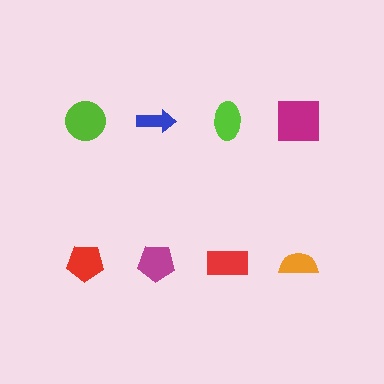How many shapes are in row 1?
4 shapes.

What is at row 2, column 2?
A magenta pentagon.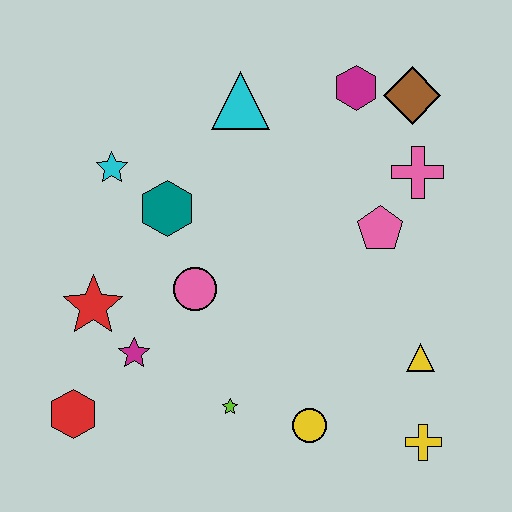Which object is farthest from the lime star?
The brown diamond is farthest from the lime star.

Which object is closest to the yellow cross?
The yellow triangle is closest to the yellow cross.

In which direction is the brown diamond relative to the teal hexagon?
The brown diamond is to the right of the teal hexagon.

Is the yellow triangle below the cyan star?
Yes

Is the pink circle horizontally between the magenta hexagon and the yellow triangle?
No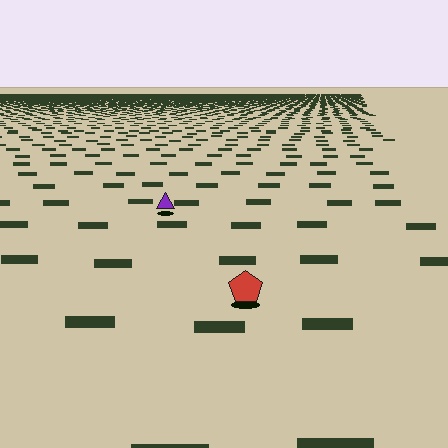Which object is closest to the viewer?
The red pentagon is closest. The texture marks near it are larger and more spread out.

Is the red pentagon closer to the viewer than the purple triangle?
Yes. The red pentagon is closer — you can tell from the texture gradient: the ground texture is coarser near it.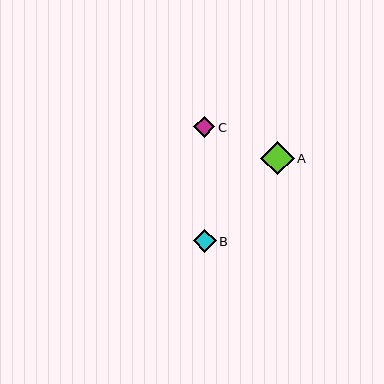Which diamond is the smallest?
Diamond C is the smallest with a size of approximately 21 pixels.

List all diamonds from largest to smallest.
From largest to smallest: A, B, C.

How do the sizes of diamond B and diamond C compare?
Diamond B and diamond C are approximately the same size.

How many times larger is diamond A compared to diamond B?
Diamond A is approximately 1.4 times the size of diamond B.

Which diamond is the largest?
Diamond A is the largest with a size of approximately 33 pixels.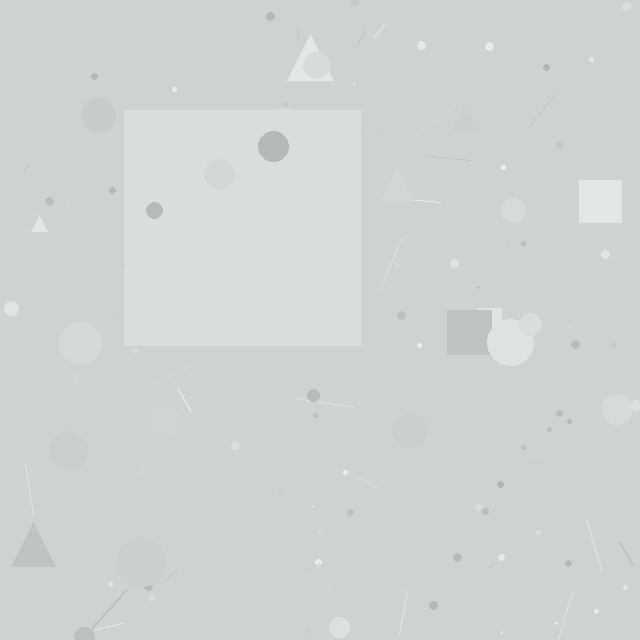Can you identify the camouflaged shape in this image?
The camouflaged shape is a square.